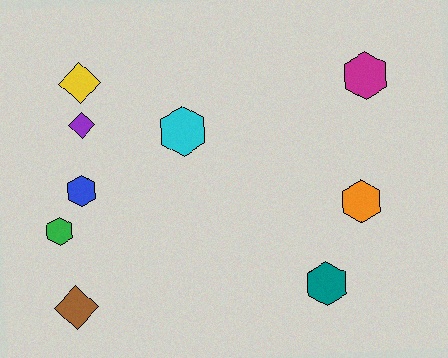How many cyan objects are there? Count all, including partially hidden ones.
There is 1 cyan object.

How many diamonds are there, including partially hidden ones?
There are 3 diamonds.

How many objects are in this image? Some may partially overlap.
There are 9 objects.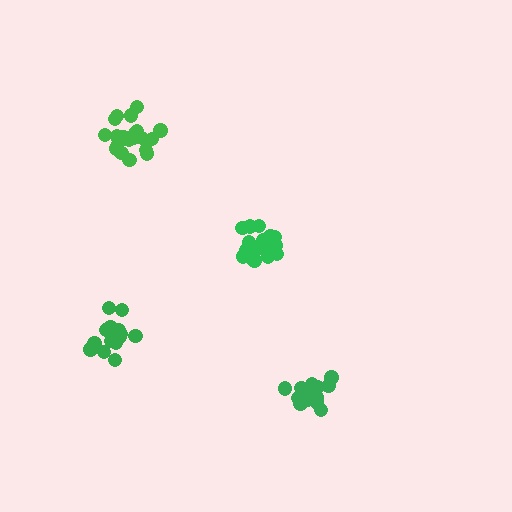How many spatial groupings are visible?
There are 4 spatial groupings.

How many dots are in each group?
Group 1: 21 dots, Group 2: 15 dots, Group 3: 16 dots, Group 4: 21 dots (73 total).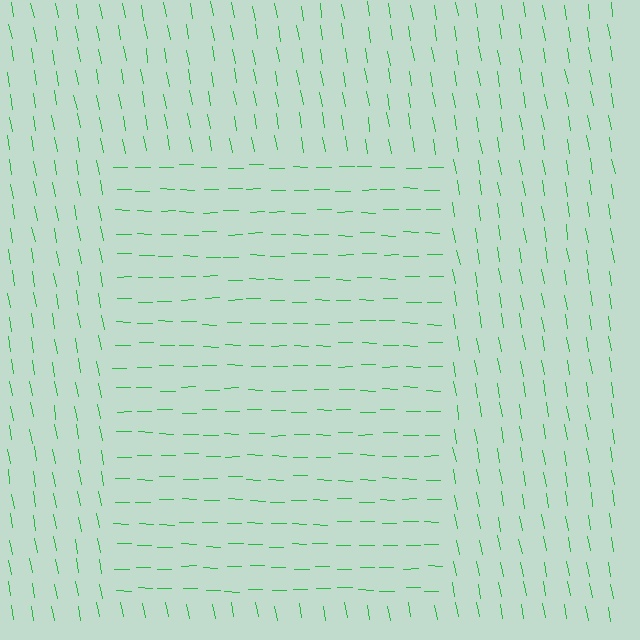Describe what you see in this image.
The image is filled with small green line segments. A rectangle region in the image has lines oriented differently from the surrounding lines, creating a visible texture boundary.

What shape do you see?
I see a rectangle.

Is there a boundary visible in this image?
Yes, there is a texture boundary formed by a change in line orientation.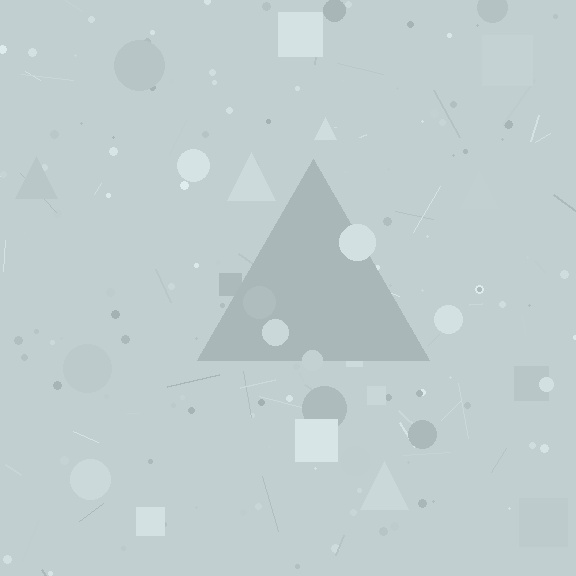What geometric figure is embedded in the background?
A triangle is embedded in the background.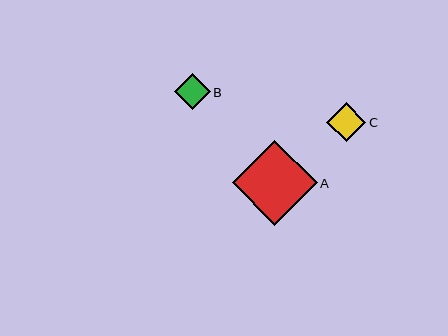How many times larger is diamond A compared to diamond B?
Diamond A is approximately 2.4 times the size of diamond B.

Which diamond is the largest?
Diamond A is the largest with a size of approximately 85 pixels.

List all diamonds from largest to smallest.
From largest to smallest: A, C, B.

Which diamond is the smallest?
Diamond B is the smallest with a size of approximately 35 pixels.